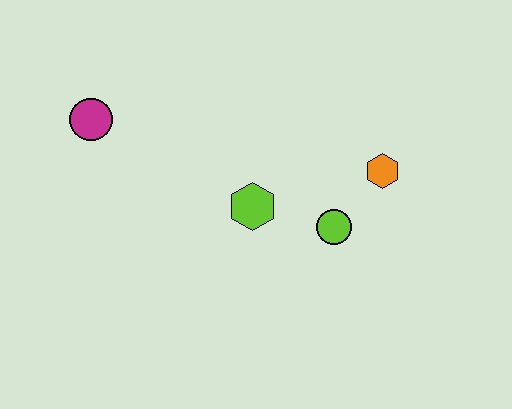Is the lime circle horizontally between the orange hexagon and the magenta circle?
Yes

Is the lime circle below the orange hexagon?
Yes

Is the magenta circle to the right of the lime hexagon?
No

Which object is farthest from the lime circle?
The magenta circle is farthest from the lime circle.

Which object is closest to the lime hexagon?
The lime circle is closest to the lime hexagon.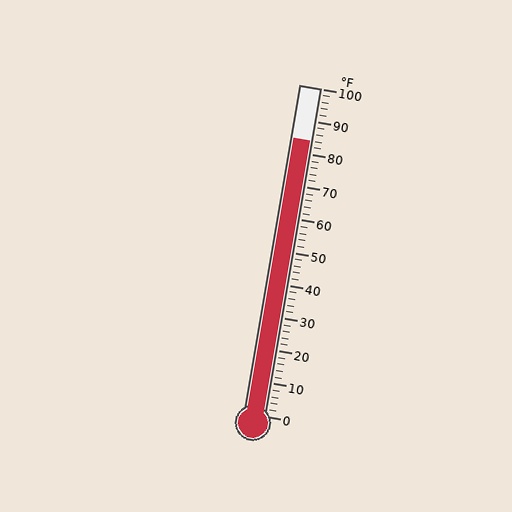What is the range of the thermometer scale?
The thermometer scale ranges from 0°F to 100°F.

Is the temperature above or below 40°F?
The temperature is above 40°F.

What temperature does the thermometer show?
The thermometer shows approximately 84°F.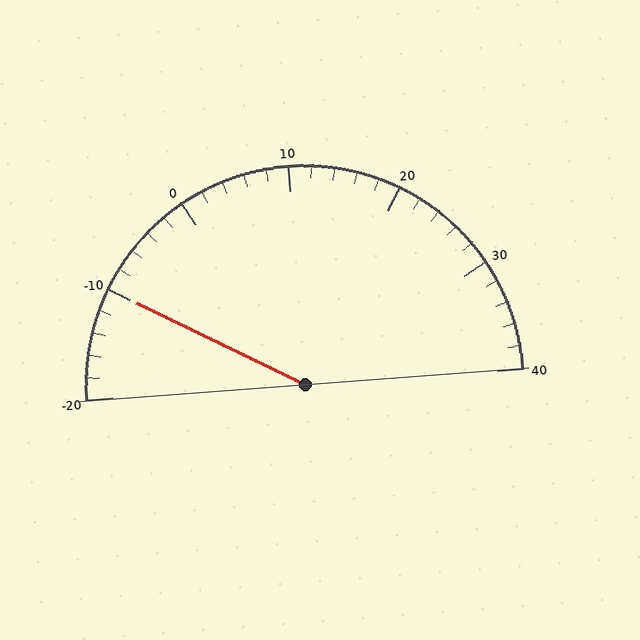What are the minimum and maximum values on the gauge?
The gauge ranges from -20 to 40.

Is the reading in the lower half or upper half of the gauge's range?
The reading is in the lower half of the range (-20 to 40).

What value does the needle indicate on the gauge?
The needle indicates approximately -10.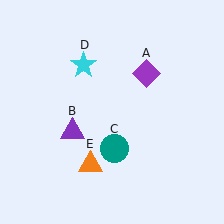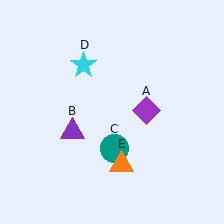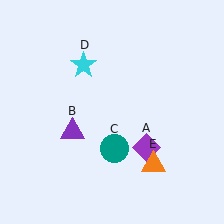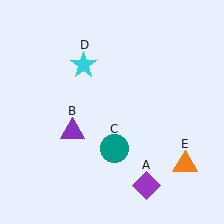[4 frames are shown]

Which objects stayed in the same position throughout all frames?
Purple triangle (object B) and teal circle (object C) and cyan star (object D) remained stationary.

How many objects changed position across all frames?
2 objects changed position: purple diamond (object A), orange triangle (object E).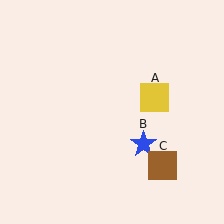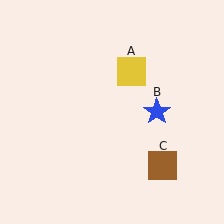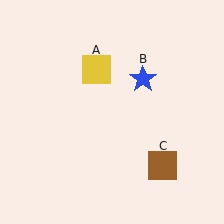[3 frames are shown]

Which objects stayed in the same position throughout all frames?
Brown square (object C) remained stationary.